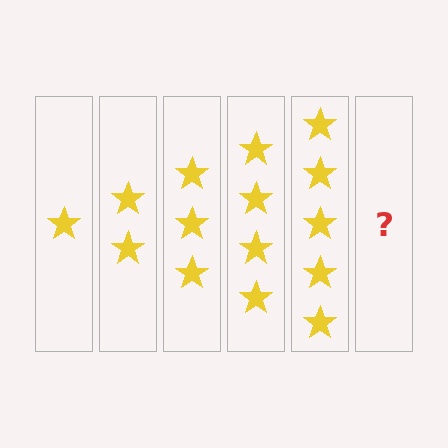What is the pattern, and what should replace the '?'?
The pattern is that each step adds one more star. The '?' should be 6 stars.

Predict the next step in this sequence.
The next step is 6 stars.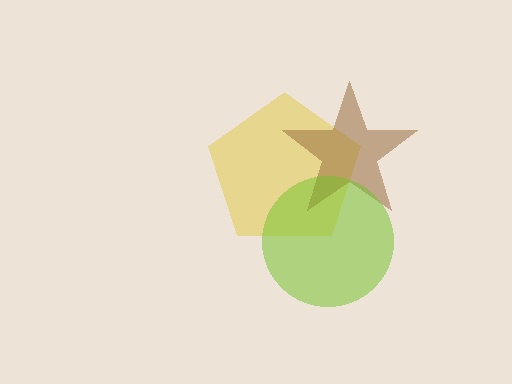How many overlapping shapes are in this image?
There are 3 overlapping shapes in the image.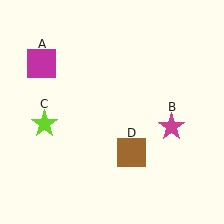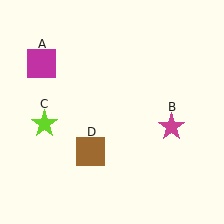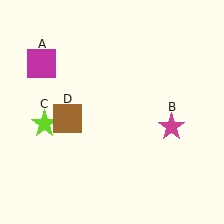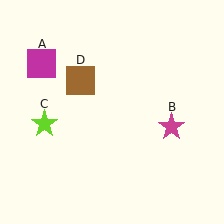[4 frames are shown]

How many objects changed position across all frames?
1 object changed position: brown square (object D).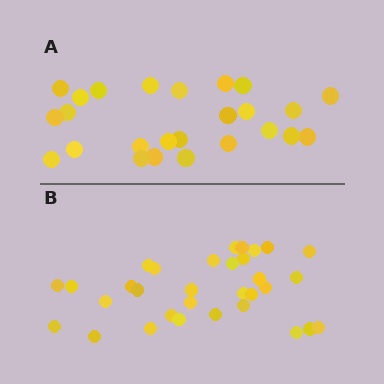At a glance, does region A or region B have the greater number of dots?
Region B (the bottom region) has more dots.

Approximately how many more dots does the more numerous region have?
Region B has roughly 8 or so more dots than region A.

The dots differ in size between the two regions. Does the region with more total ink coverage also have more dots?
No. Region A has more total ink coverage because its dots are larger, but region B actually contains more individual dots. Total area can be misleading — the number of items is what matters here.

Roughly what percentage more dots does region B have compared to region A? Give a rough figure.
About 30% more.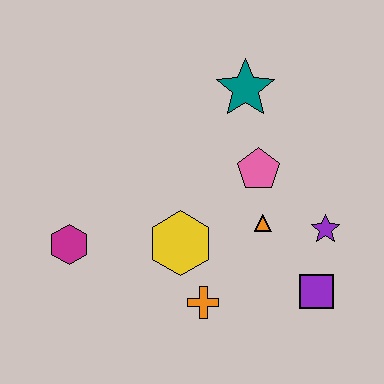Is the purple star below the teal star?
Yes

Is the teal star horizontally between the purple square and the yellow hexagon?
Yes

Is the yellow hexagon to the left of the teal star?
Yes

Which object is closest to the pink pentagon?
The orange triangle is closest to the pink pentagon.